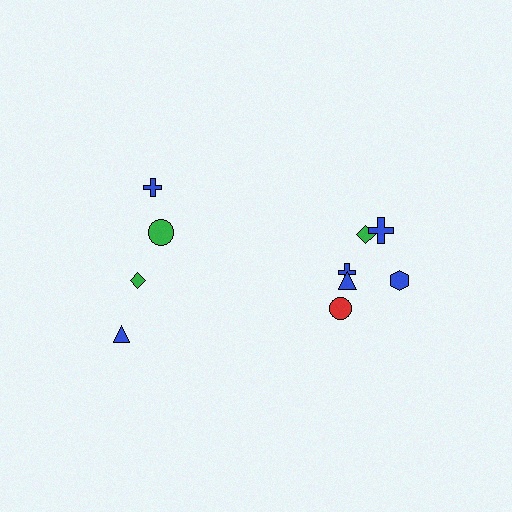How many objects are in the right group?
There are 6 objects.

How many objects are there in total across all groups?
There are 10 objects.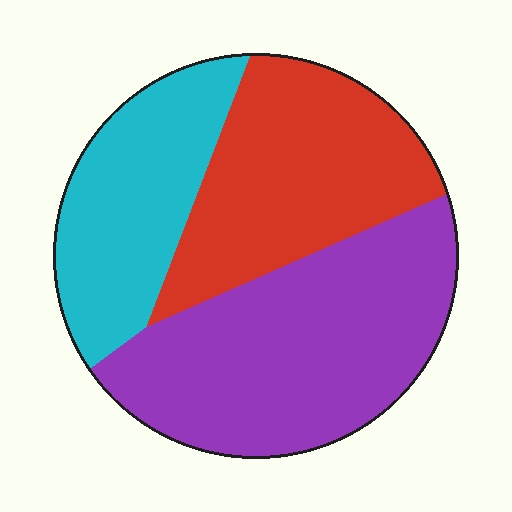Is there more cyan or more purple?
Purple.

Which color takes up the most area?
Purple, at roughly 45%.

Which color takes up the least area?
Cyan, at roughly 25%.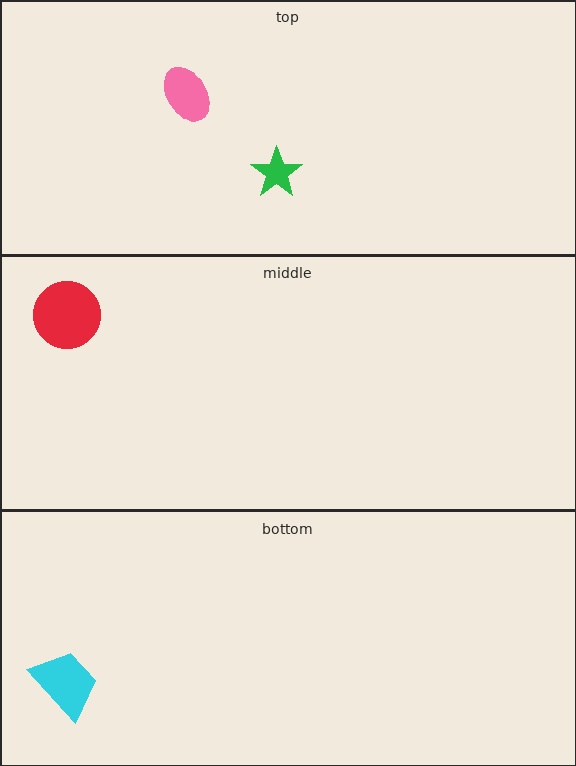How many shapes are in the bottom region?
1.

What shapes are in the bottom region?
The cyan trapezoid.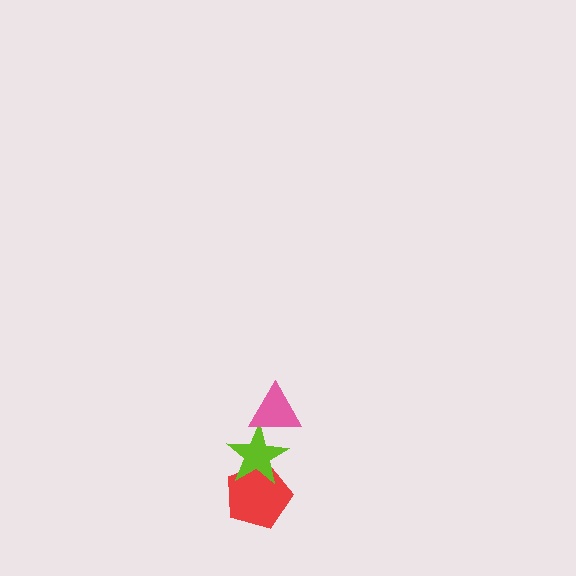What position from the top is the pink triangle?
The pink triangle is 1st from the top.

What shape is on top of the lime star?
The pink triangle is on top of the lime star.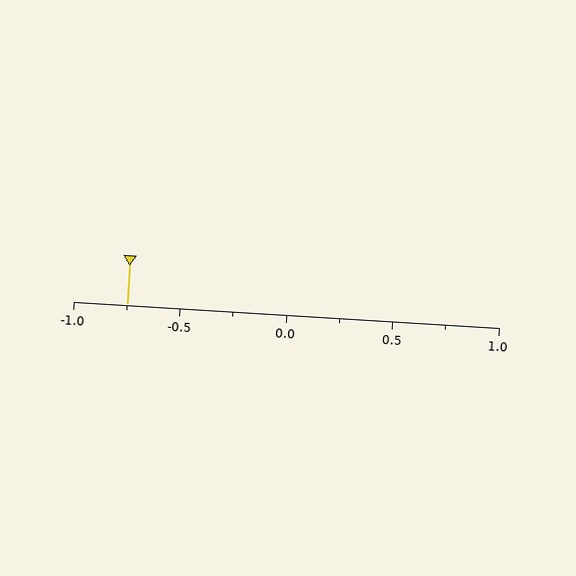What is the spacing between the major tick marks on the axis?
The major ticks are spaced 0.5 apart.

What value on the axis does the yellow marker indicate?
The marker indicates approximately -0.75.